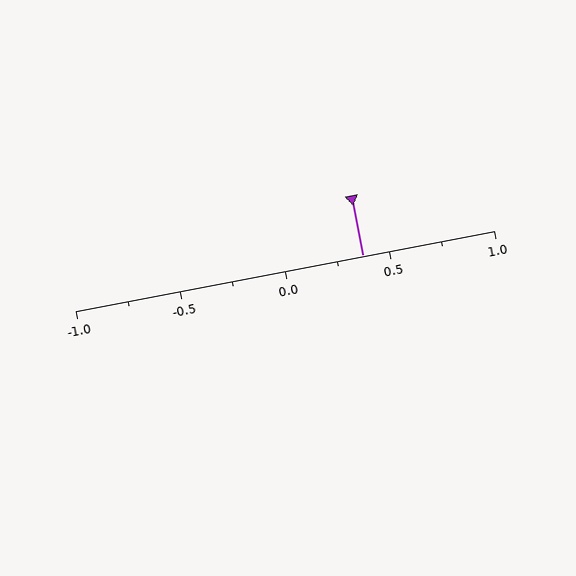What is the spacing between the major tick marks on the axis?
The major ticks are spaced 0.5 apart.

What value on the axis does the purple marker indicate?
The marker indicates approximately 0.38.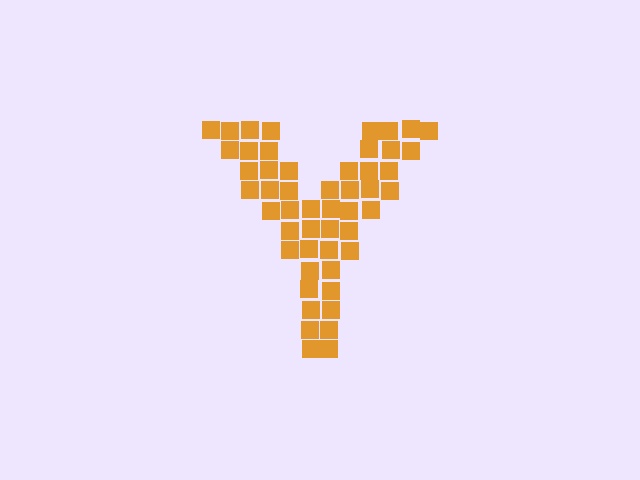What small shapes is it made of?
It is made of small squares.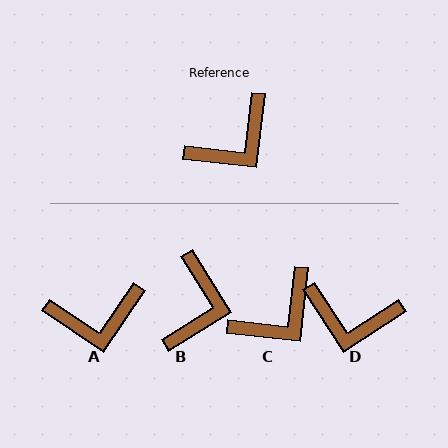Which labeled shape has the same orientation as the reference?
C.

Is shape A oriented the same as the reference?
No, it is off by about 27 degrees.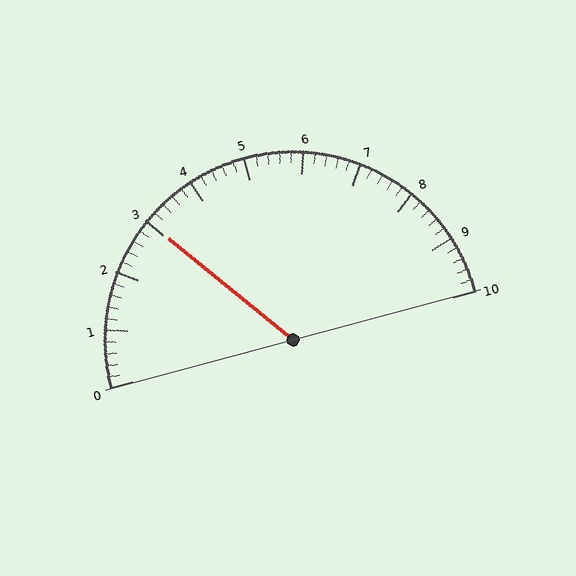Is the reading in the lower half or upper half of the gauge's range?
The reading is in the lower half of the range (0 to 10).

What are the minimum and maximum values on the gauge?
The gauge ranges from 0 to 10.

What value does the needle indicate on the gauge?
The needle indicates approximately 3.0.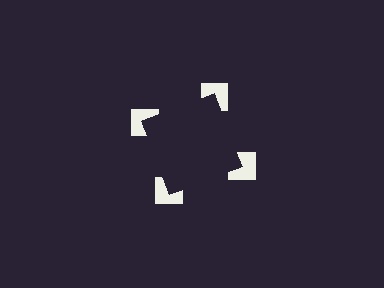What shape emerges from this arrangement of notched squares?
An illusory square — its edges are inferred from the aligned wedge cuts in the notched squares, not physically drawn.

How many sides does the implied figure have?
4 sides.